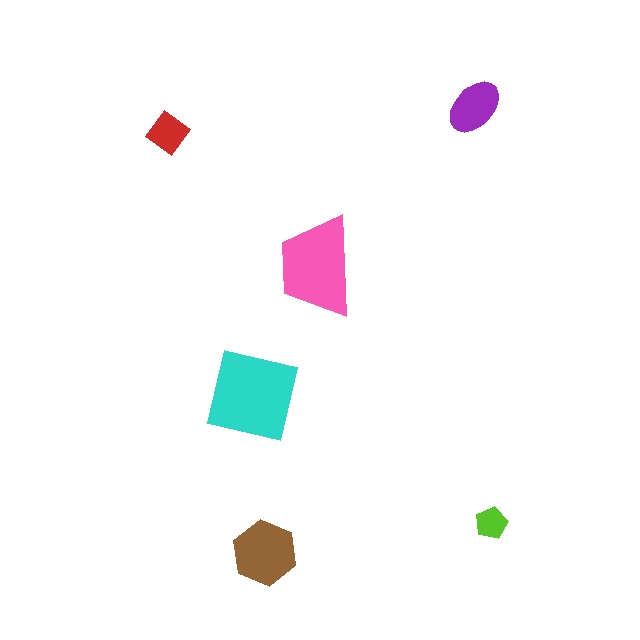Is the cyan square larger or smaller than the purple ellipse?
Larger.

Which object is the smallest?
The lime pentagon.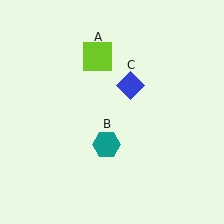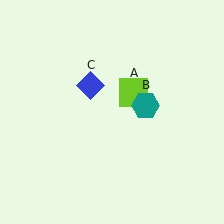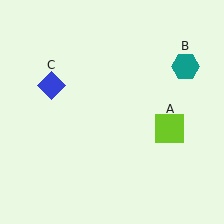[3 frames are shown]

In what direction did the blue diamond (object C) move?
The blue diamond (object C) moved left.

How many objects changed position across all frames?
3 objects changed position: lime square (object A), teal hexagon (object B), blue diamond (object C).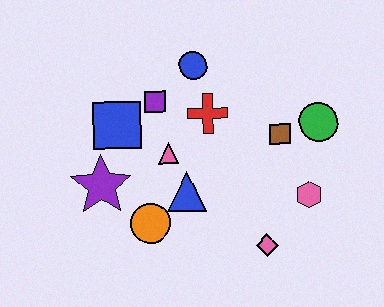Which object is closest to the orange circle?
The blue triangle is closest to the orange circle.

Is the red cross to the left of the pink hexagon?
Yes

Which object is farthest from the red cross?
The pink diamond is farthest from the red cross.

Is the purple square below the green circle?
No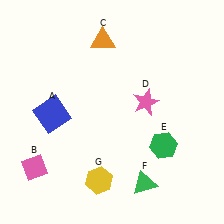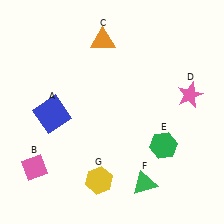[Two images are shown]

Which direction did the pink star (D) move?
The pink star (D) moved right.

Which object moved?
The pink star (D) moved right.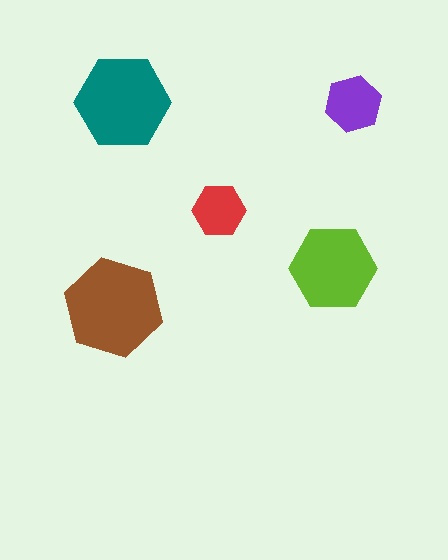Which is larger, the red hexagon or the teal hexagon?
The teal one.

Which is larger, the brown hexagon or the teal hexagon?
The brown one.